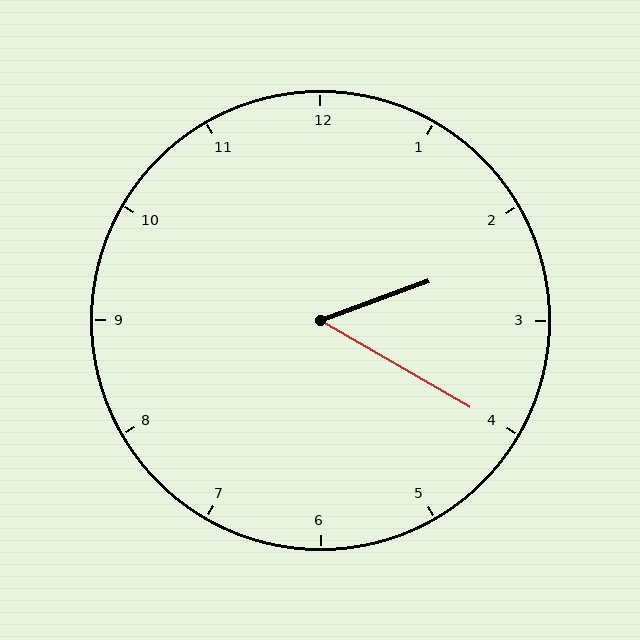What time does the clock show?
2:20.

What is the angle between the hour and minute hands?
Approximately 50 degrees.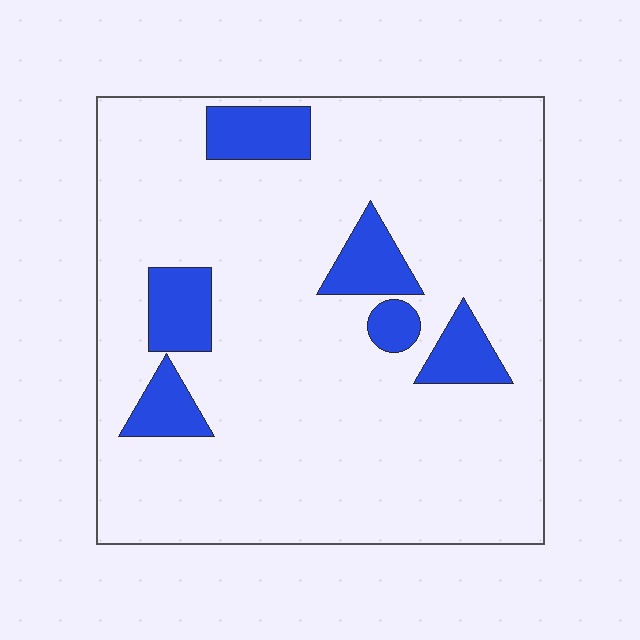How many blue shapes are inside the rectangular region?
6.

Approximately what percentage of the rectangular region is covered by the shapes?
Approximately 15%.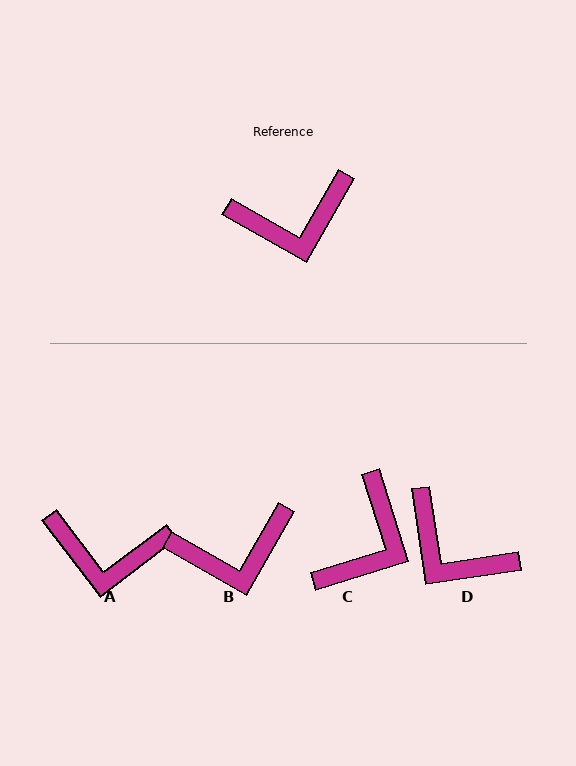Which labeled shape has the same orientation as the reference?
B.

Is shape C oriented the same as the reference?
No, it is off by about 47 degrees.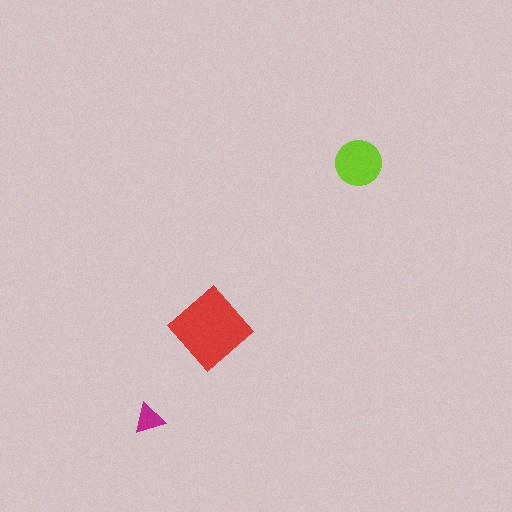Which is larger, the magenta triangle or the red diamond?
The red diamond.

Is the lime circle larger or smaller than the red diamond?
Smaller.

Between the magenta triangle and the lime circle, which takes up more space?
The lime circle.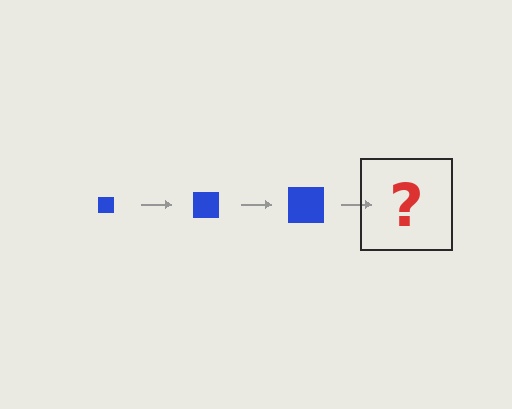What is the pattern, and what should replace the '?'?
The pattern is that the square gets progressively larger each step. The '?' should be a blue square, larger than the previous one.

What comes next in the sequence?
The next element should be a blue square, larger than the previous one.